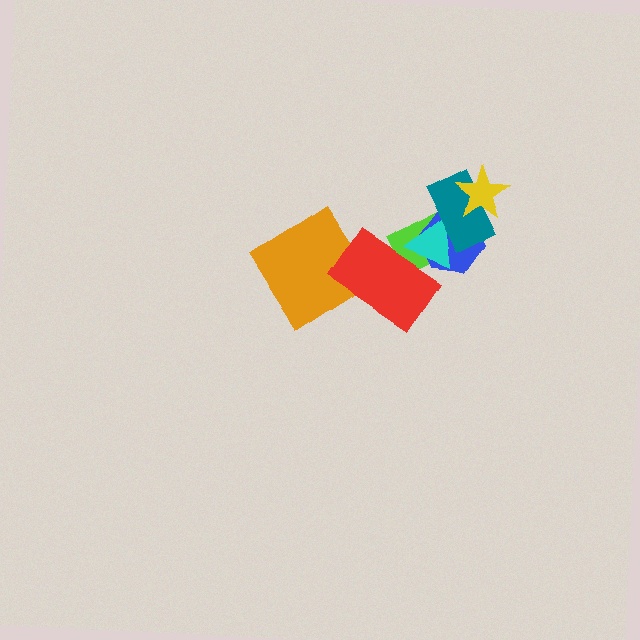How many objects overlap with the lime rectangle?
4 objects overlap with the lime rectangle.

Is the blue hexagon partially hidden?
Yes, it is partially covered by another shape.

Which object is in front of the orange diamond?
The red rectangle is in front of the orange diamond.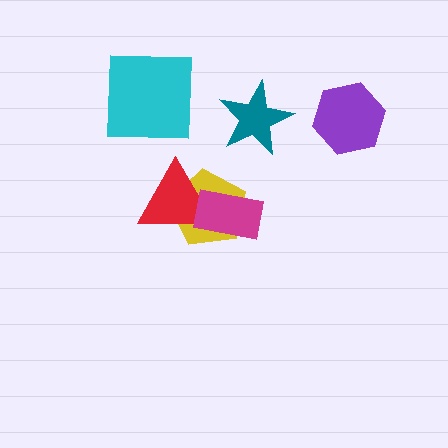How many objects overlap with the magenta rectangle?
2 objects overlap with the magenta rectangle.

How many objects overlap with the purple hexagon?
0 objects overlap with the purple hexagon.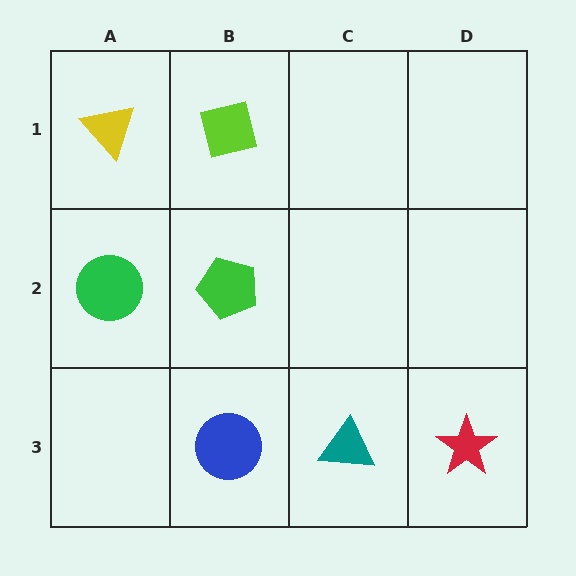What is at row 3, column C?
A teal triangle.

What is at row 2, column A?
A green circle.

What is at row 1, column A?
A yellow triangle.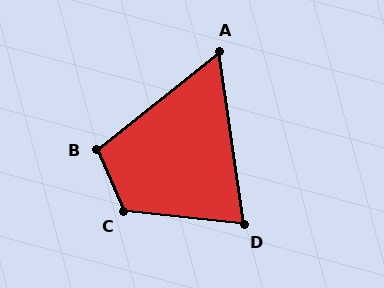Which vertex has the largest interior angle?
C, at approximately 120 degrees.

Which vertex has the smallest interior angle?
A, at approximately 60 degrees.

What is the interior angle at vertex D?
Approximately 75 degrees (acute).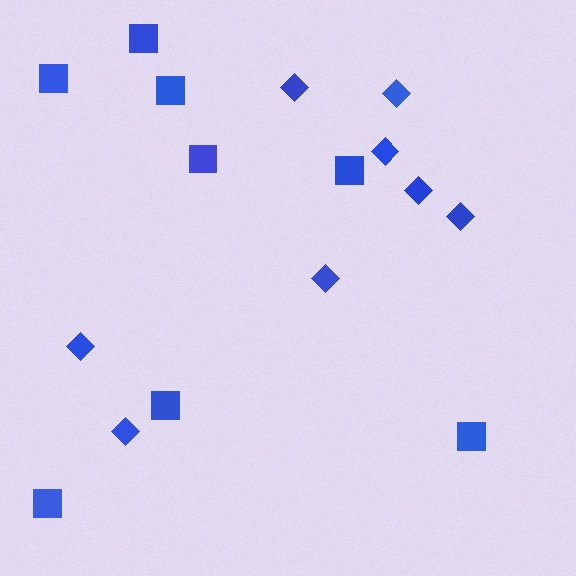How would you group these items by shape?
There are 2 groups: one group of squares (8) and one group of diamonds (8).